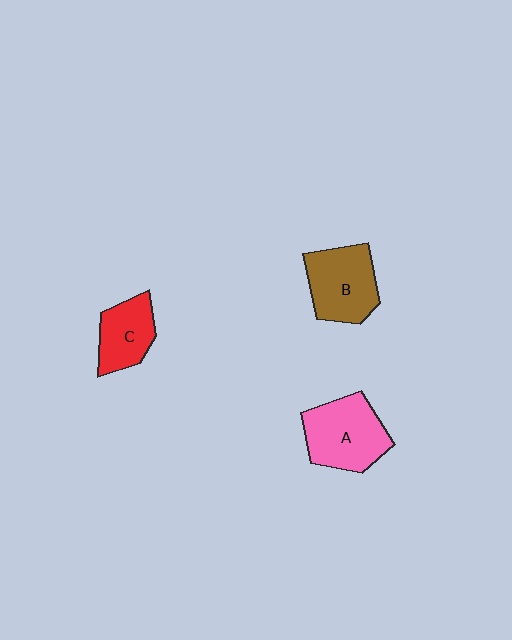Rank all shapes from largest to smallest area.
From largest to smallest: A (pink), B (brown), C (red).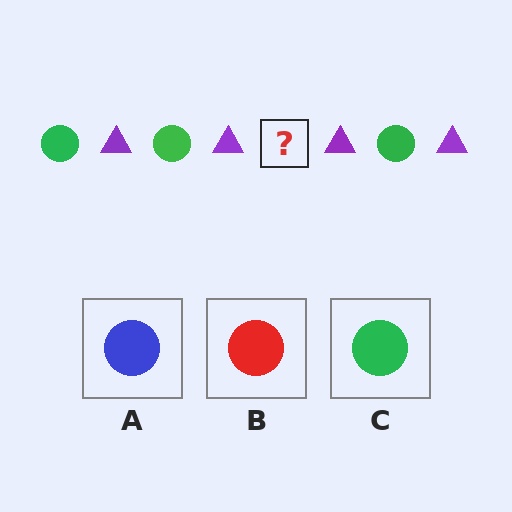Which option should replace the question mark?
Option C.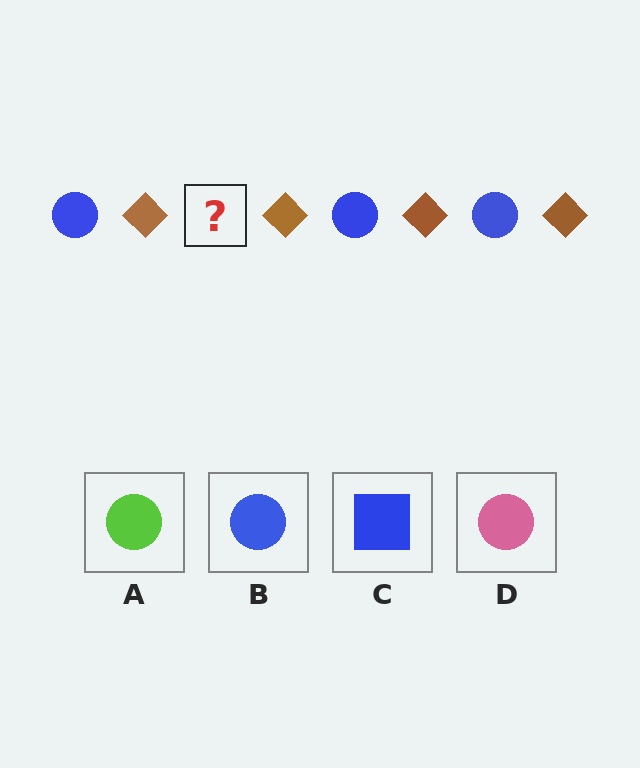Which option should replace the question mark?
Option B.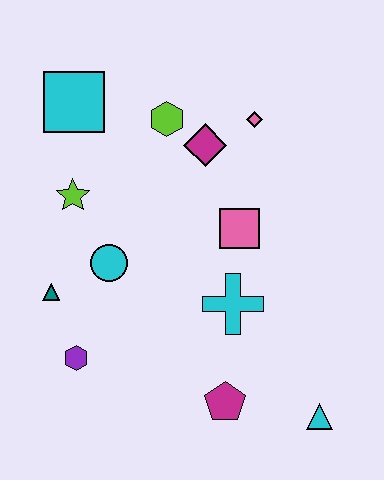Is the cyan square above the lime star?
Yes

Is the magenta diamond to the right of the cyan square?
Yes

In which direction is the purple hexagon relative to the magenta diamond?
The purple hexagon is below the magenta diamond.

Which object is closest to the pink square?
The cyan cross is closest to the pink square.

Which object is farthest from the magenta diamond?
The cyan triangle is farthest from the magenta diamond.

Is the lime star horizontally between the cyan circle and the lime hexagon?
No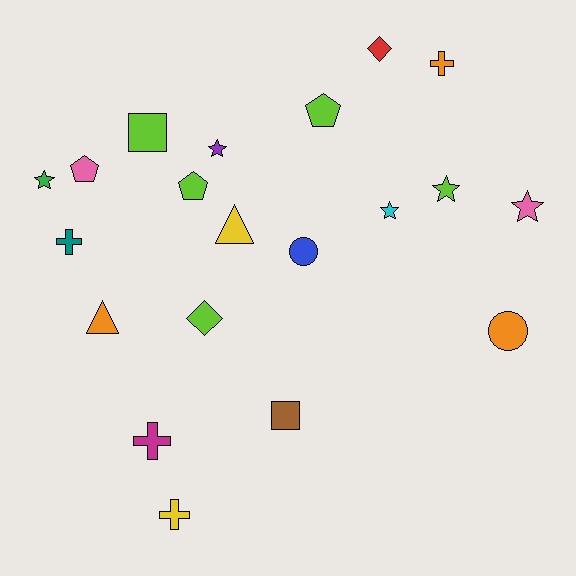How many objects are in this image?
There are 20 objects.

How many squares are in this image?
There are 2 squares.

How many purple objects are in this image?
There is 1 purple object.